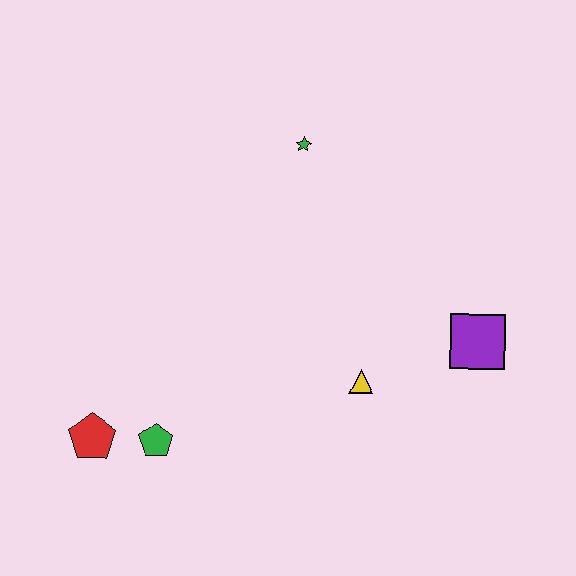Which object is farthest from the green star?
The red pentagon is farthest from the green star.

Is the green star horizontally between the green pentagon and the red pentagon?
No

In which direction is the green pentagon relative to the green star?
The green pentagon is below the green star.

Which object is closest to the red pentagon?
The green pentagon is closest to the red pentagon.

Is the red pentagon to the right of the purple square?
No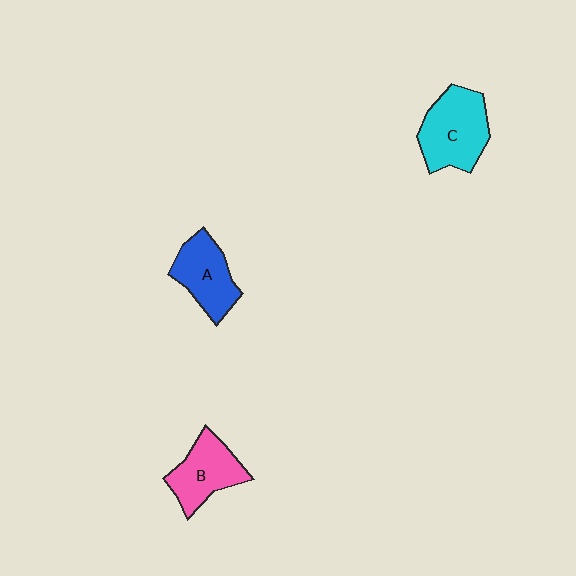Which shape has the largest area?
Shape C (cyan).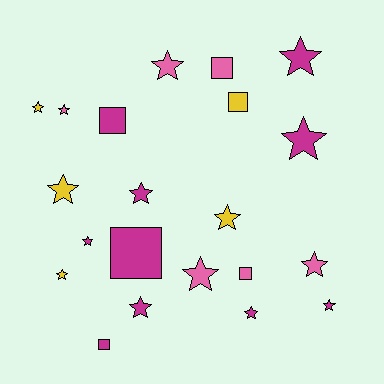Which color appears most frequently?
Magenta, with 10 objects.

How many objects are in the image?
There are 21 objects.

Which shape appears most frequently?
Star, with 15 objects.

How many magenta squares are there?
There are 3 magenta squares.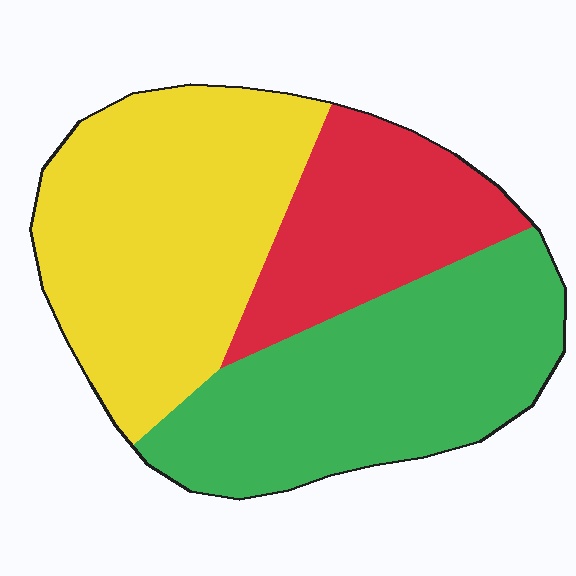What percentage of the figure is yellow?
Yellow takes up about two fifths (2/5) of the figure.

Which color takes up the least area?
Red, at roughly 20%.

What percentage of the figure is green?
Green covers roughly 40% of the figure.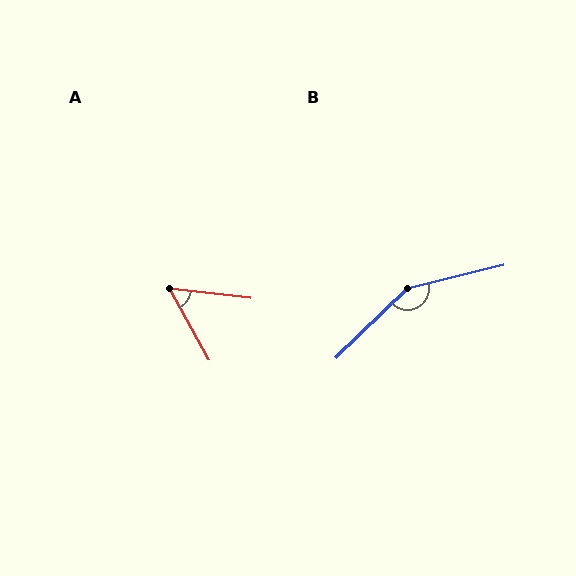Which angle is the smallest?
A, at approximately 54 degrees.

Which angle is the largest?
B, at approximately 150 degrees.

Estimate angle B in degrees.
Approximately 150 degrees.